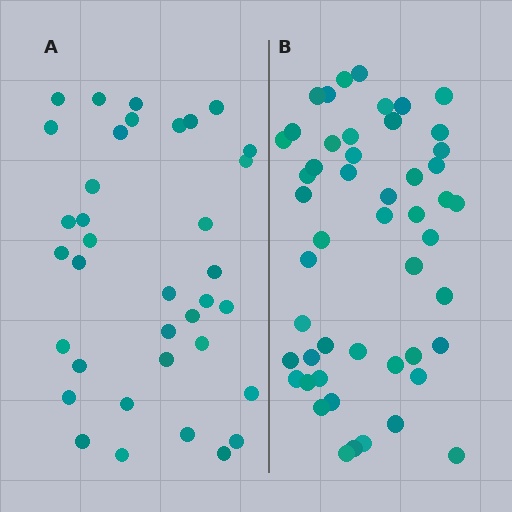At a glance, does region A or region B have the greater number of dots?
Region B (the right region) has more dots.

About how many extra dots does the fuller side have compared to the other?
Region B has approximately 15 more dots than region A.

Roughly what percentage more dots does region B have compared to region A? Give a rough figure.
About 40% more.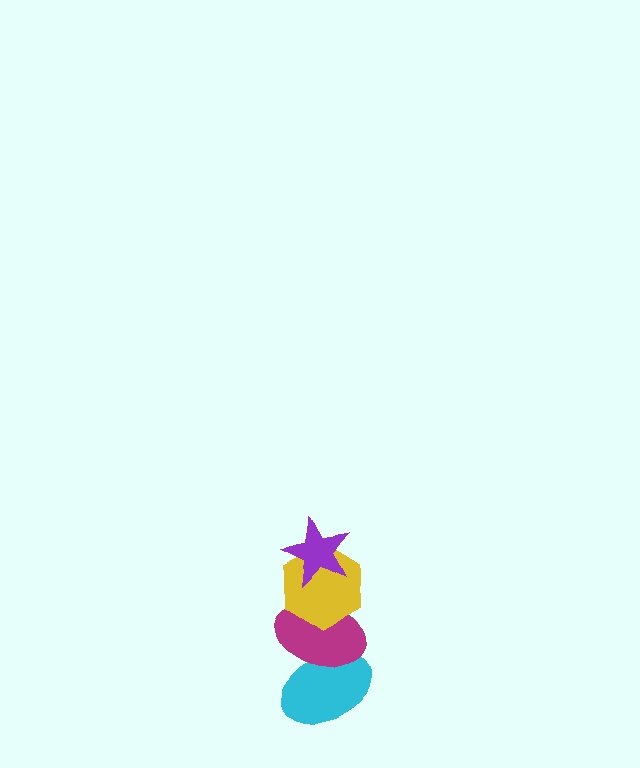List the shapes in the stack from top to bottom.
From top to bottom: the purple star, the yellow hexagon, the magenta ellipse, the cyan ellipse.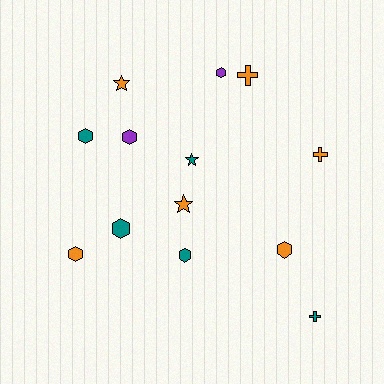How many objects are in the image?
There are 13 objects.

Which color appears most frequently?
Orange, with 6 objects.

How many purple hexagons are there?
There are 2 purple hexagons.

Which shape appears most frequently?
Hexagon, with 7 objects.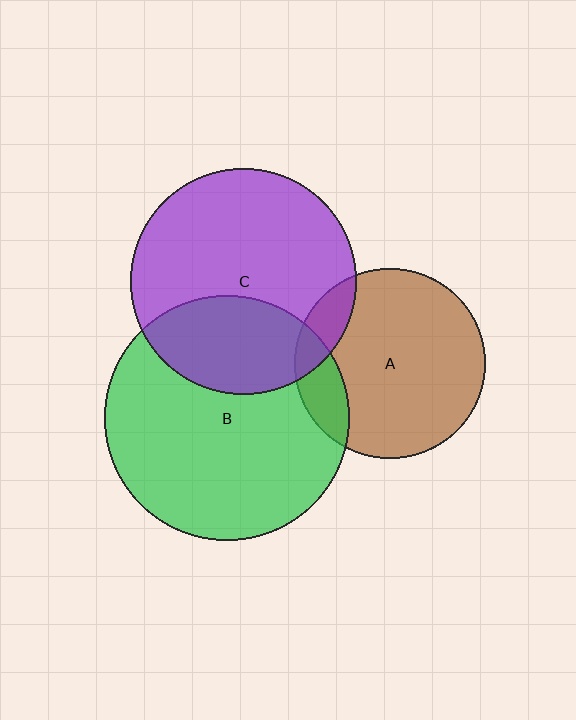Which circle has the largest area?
Circle B (green).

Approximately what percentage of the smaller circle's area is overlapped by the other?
Approximately 10%.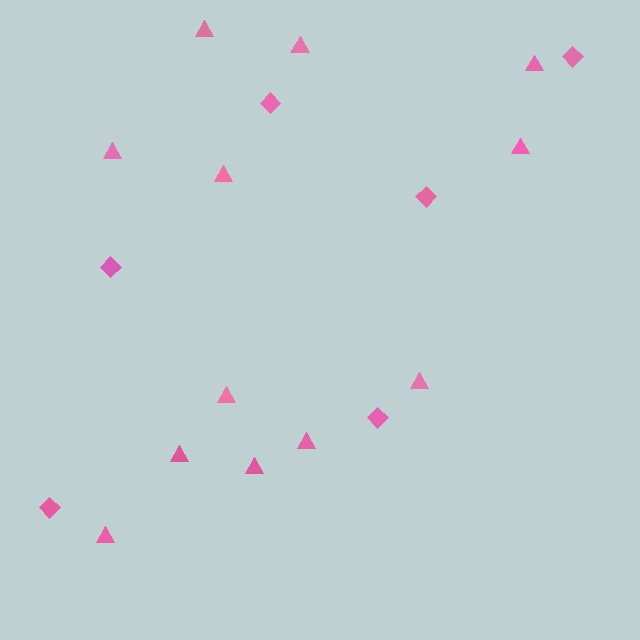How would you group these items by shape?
There are 2 groups: one group of diamonds (6) and one group of triangles (12).